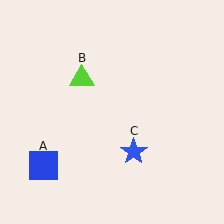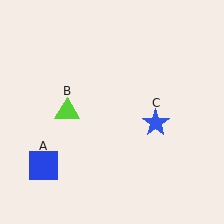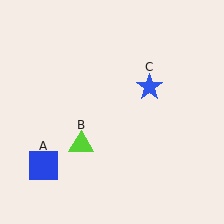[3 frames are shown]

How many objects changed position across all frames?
2 objects changed position: lime triangle (object B), blue star (object C).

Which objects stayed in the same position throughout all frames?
Blue square (object A) remained stationary.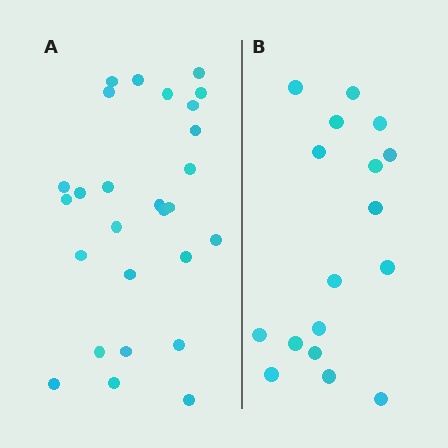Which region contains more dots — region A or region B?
Region A (the left region) has more dots.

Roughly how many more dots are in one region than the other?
Region A has roughly 10 or so more dots than region B.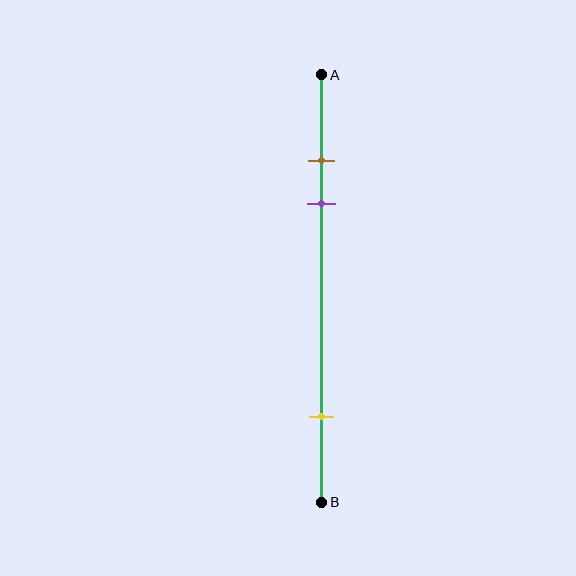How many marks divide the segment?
There are 3 marks dividing the segment.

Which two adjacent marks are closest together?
The brown and purple marks are the closest adjacent pair.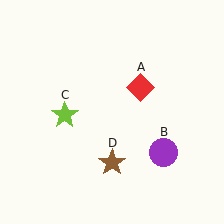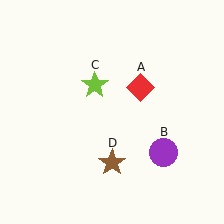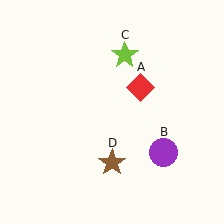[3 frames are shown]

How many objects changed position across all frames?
1 object changed position: lime star (object C).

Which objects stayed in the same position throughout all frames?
Red diamond (object A) and purple circle (object B) and brown star (object D) remained stationary.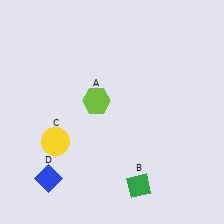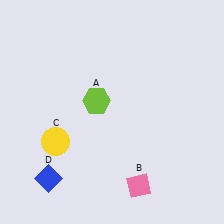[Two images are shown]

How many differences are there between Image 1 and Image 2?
There is 1 difference between the two images.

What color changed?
The diamond (B) changed from green in Image 1 to pink in Image 2.